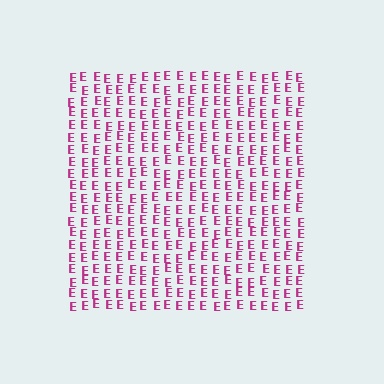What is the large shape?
The large shape is a square.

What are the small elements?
The small elements are letter E's.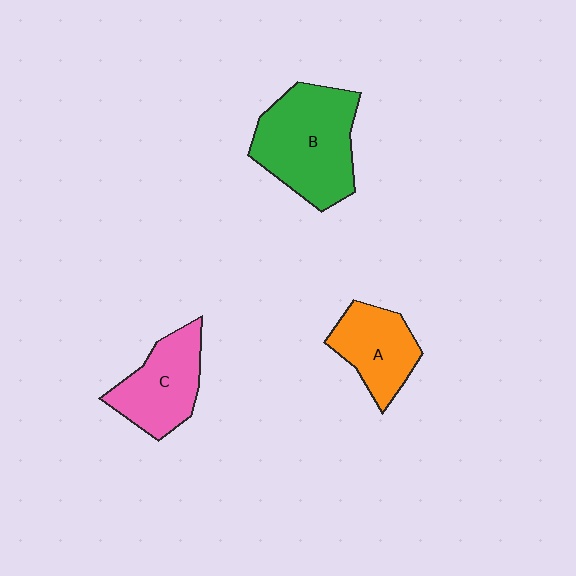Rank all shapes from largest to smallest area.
From largest to smallest: B (green), C (pink), A (orange).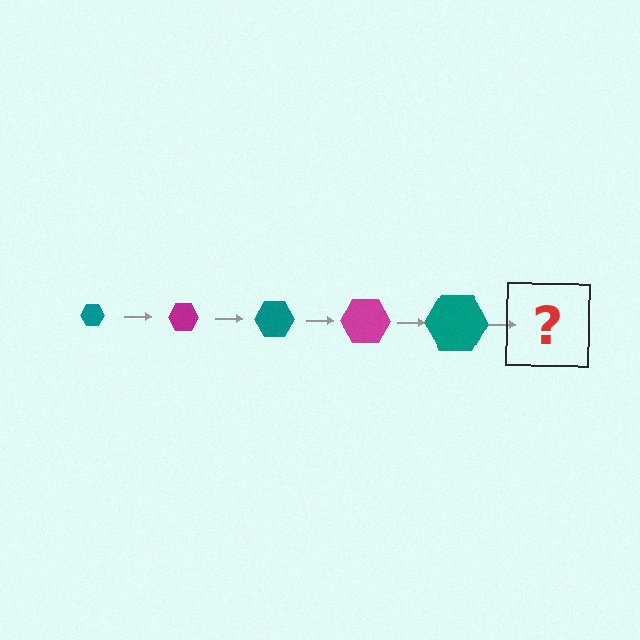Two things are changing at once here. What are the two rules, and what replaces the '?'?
The two rules are that the hexagon grows larger each step and the color cycles through teal and magenta. The '?' should be a magenta hexagon, larger than the previous one.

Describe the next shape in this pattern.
It should be a magenta hexagon, larger than the previous one.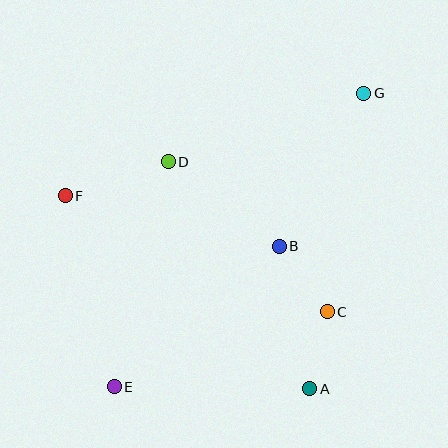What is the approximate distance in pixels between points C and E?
The distance between C and E is approximately 226 pixels.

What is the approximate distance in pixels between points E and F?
The distance between E and F is approximately 197 pixels.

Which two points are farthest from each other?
Points E and G are farthest from each other.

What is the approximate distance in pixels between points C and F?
The distance between C and F is approximately 287 pixels.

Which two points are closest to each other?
Points A and C are closest to each other.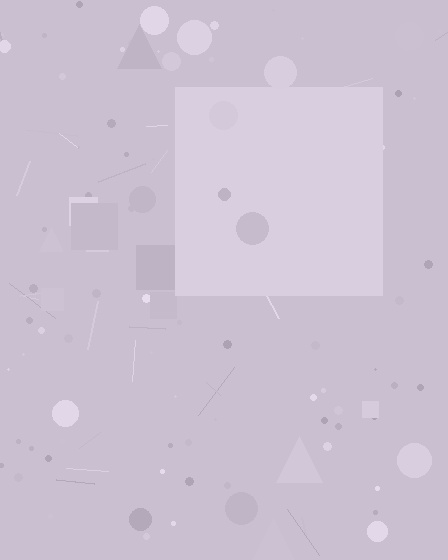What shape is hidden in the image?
A square is hidden in the image.